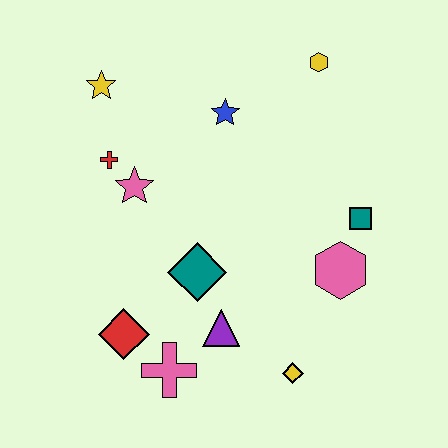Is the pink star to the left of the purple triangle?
Yes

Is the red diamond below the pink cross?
No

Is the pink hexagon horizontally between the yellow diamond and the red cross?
No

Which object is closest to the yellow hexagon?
The blue star is closest to the yellow hexagon.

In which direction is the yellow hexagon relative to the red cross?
The yellow hexagon is to the right of the red cross.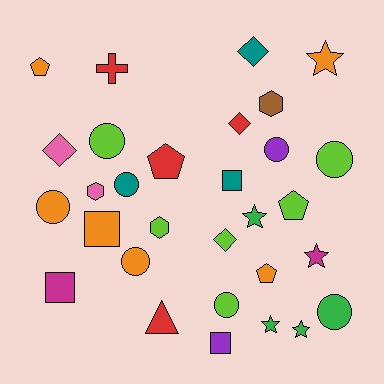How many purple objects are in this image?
There are 2 purple objects.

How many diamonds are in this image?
There are 4 diamonds.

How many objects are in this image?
There are 30 objects.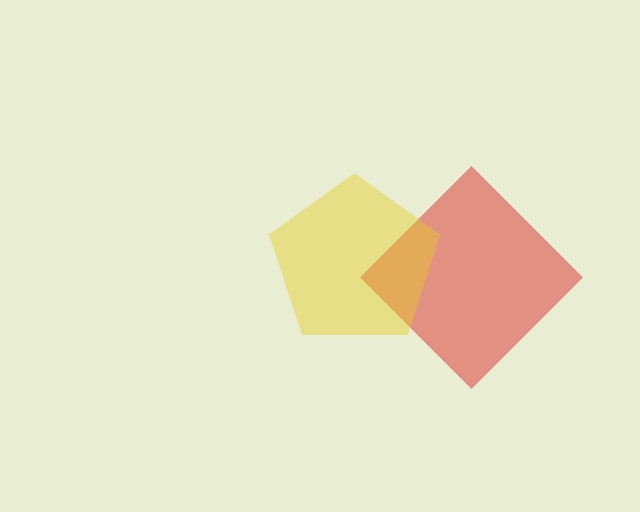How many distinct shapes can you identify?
There are 2 distinct shapes: a red diamond, a yellow pentagon.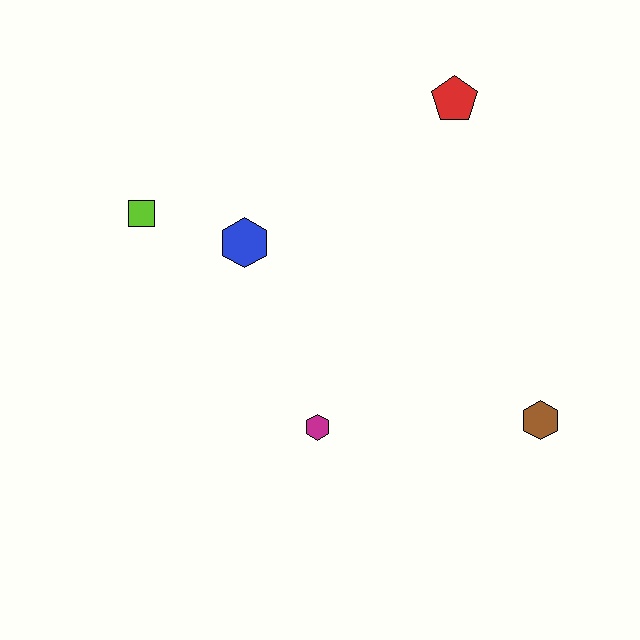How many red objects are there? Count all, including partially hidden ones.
There is 1 red object.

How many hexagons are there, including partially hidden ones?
There are 3 hexagons.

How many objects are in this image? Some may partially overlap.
There are 5 objects.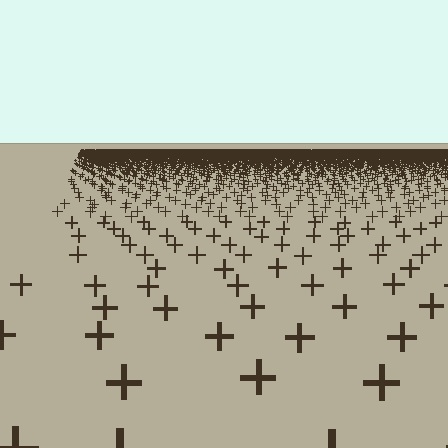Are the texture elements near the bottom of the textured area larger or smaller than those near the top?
Larger. Near the bottom, elements are closer to the viewer and appear at a bigger on-screen size.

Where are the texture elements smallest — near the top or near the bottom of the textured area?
Near the top.